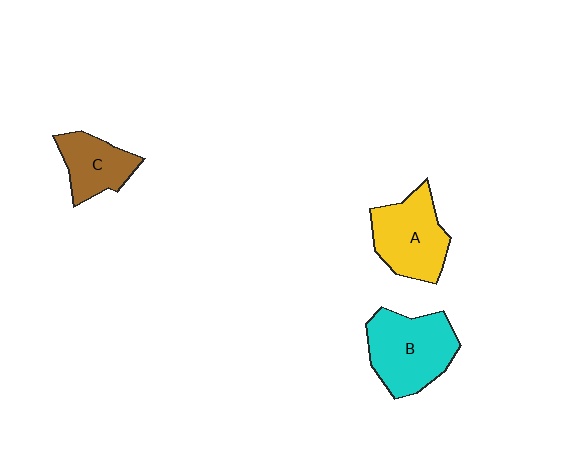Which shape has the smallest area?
Shape C (brown).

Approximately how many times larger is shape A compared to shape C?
Approximately 1.4 times.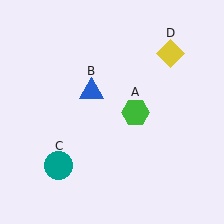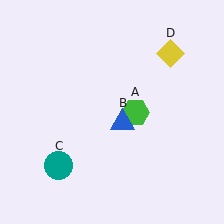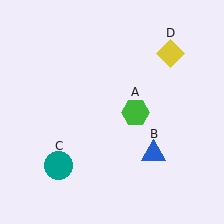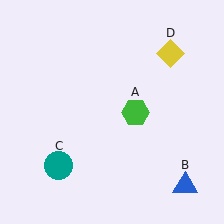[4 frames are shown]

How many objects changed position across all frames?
1 object changed position: blue triangle (object B).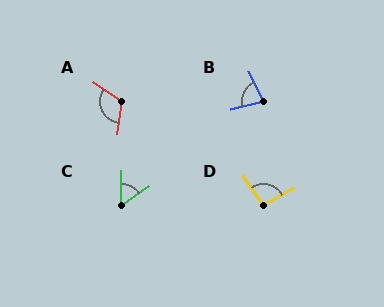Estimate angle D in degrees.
Approximately 95 degrees.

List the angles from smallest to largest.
C (55°), B (79°), D (95°), A (117°).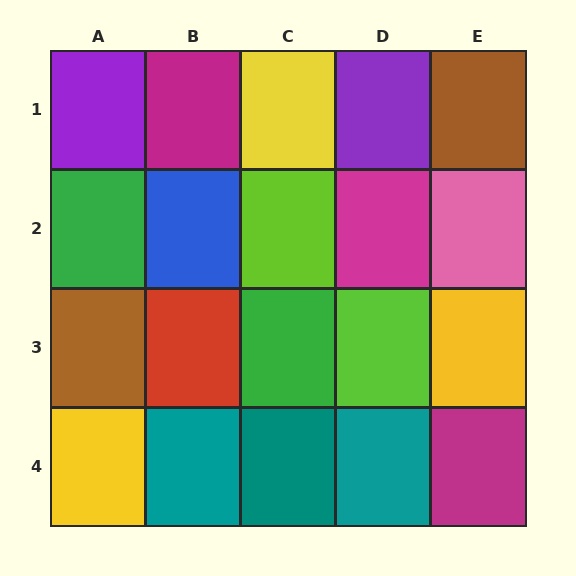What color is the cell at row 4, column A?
Yellow.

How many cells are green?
2 cells are green.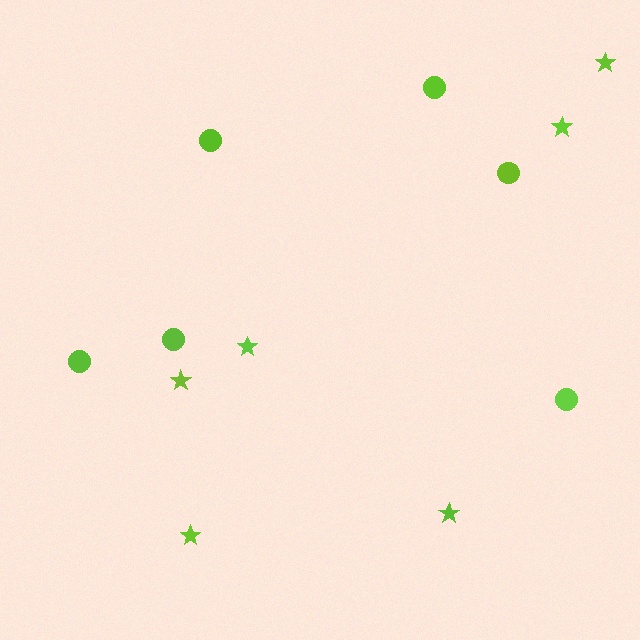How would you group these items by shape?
There are 2 groups: one group of circles (6) and one group of stars (6).